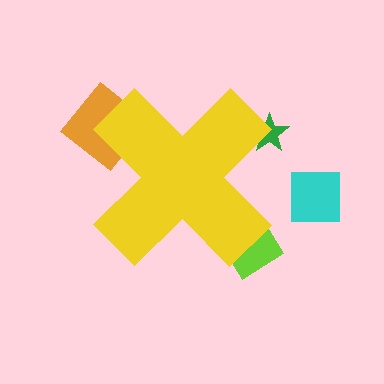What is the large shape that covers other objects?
A yellow cross.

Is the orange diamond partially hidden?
Yes, the orange diamond is partially hidden behind the yellow cross.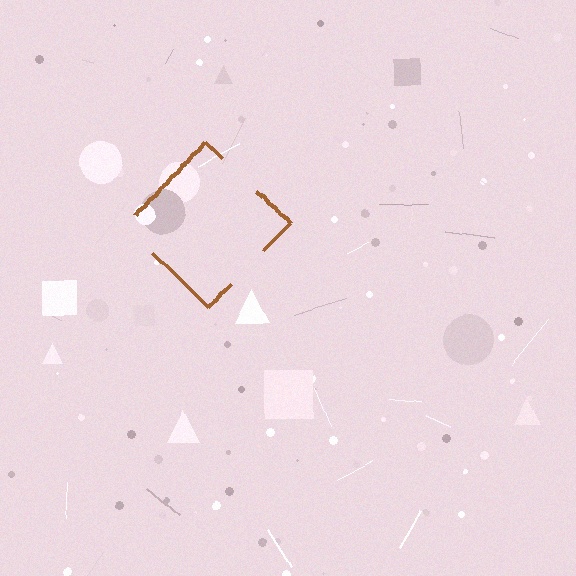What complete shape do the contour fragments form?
The contour fragments form a diamond.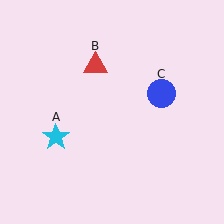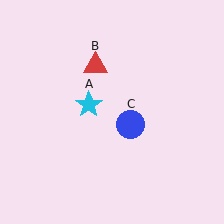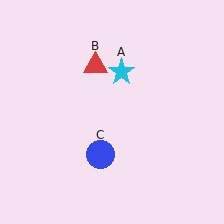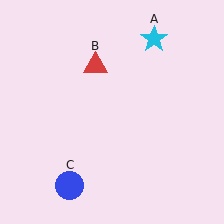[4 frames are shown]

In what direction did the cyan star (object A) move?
The cyan star (object A) moved up and to the right.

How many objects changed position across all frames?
2 objects changed position: cyan star (object A), blue circle (object C).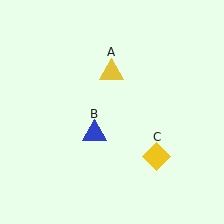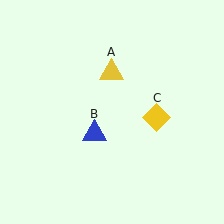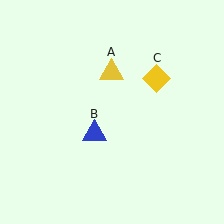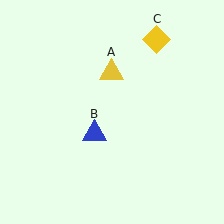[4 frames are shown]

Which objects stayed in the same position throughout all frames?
Yellow triangle (object A) and blue triangle (object B) remained stationary.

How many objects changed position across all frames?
1 object changed position: yellow diamond (object C).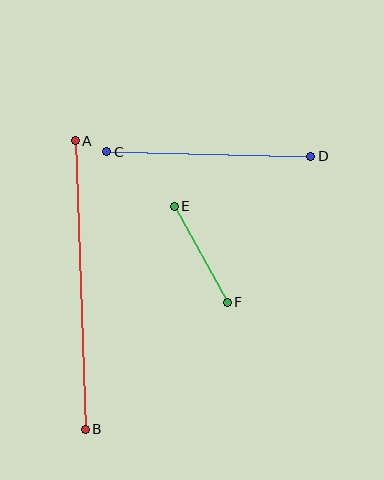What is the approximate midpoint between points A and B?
The midpoint is at approximately (80, 285) pixels.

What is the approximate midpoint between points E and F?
The midpoint is at approximately (201, 254) pixels.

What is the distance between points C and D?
The distance is approximately 204 pixels.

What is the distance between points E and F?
The distance is approximately 109 pixels.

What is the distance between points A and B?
The distance is approximately 288 pixels.